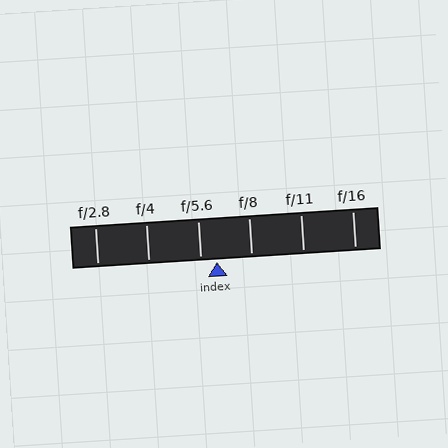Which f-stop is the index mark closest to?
The index mark is closest to f/5.6.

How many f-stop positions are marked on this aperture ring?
There are 6 f-stop positions marked.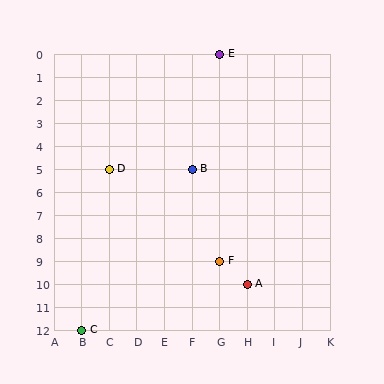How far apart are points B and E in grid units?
Points B and E are 1 column and 5 rows apart (about 5.1 grid units diagonally).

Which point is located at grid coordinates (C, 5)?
Point D is at (C, 5).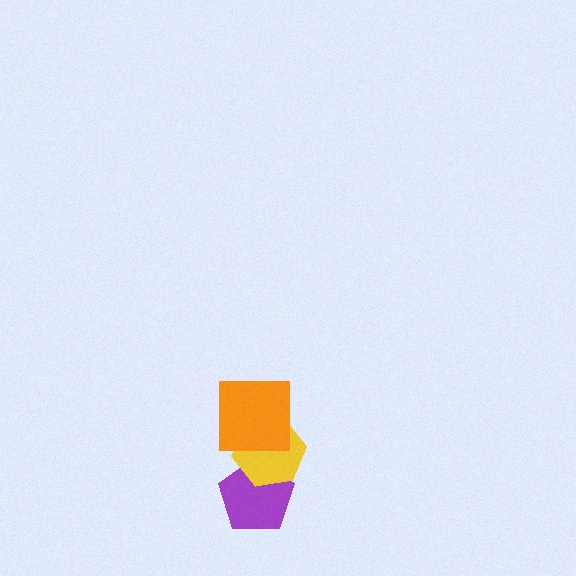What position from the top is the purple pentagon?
The purple pentagon is 3rd from the top.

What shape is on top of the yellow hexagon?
The orange square is on top of the yellow hexagon.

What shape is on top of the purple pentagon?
The yellow hexagon is on top of the purple pentagon.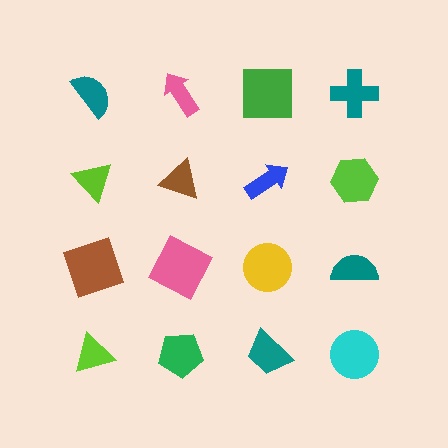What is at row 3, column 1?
A brown square.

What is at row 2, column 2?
A brown triangle.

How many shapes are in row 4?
4 shapes.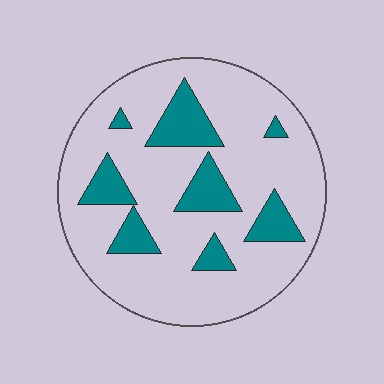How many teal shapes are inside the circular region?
8.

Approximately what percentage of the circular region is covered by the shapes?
Approximately 20%.